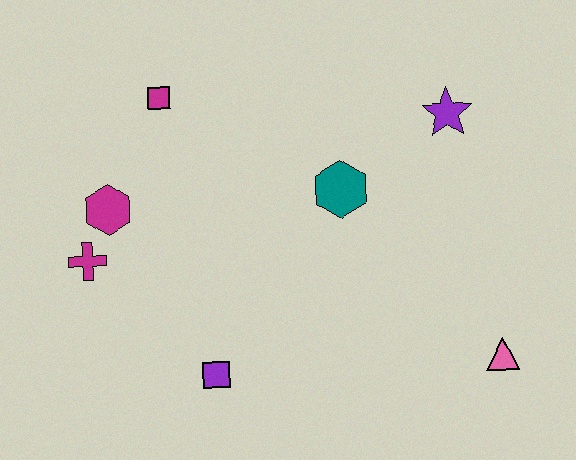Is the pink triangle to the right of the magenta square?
Yes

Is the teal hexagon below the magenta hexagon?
No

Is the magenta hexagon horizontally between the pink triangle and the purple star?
No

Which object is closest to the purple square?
The magenta cross is closest to the purple square.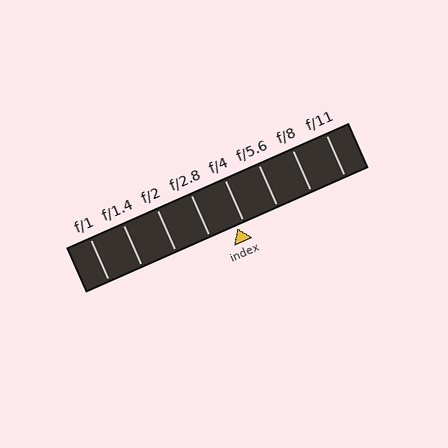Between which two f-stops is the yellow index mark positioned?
The index mark is between f/2.8 and f/4.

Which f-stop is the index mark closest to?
The index mark is closest to f/4.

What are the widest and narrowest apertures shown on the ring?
The widest aperture shown is f/1 and the narrowest is f/11.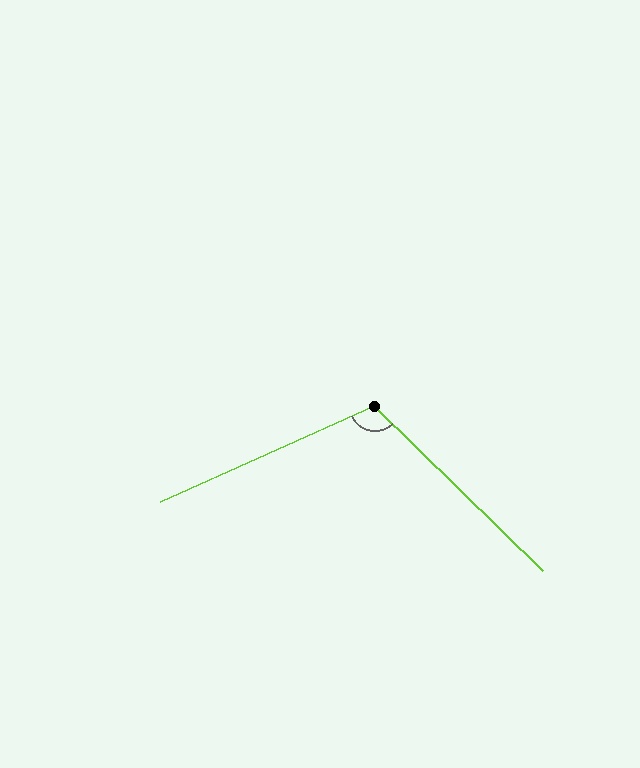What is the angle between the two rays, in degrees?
Approximately 111 degrees.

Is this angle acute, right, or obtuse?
It is obtuse.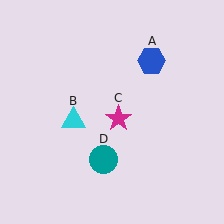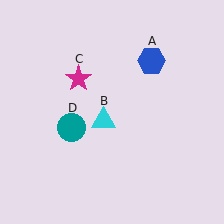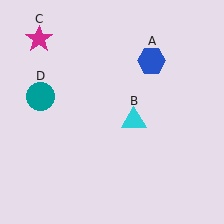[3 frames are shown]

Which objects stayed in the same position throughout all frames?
Blue hexagon (object A) remained stationary.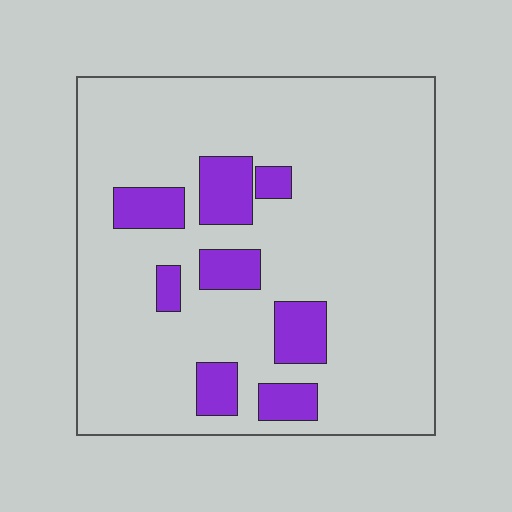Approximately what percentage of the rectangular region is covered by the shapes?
Approximately 15%.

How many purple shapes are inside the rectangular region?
8.